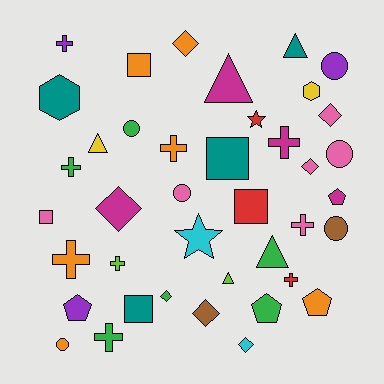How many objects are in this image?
There are 40 objects.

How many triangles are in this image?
There are 5 triangles.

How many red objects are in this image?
There are 3 red objects.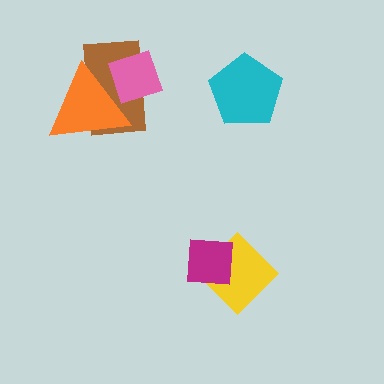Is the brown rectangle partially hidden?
Yes, it is partially covered by another shape.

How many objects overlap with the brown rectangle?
2 objects overlap with the brown rectangle.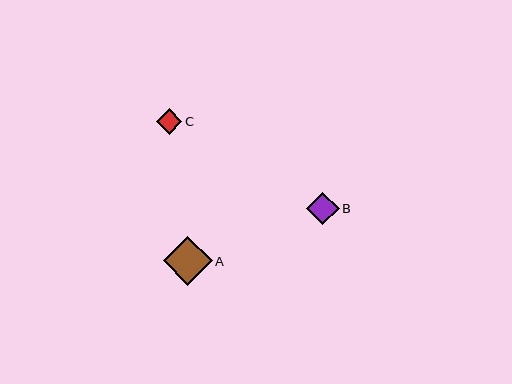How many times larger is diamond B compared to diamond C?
Diamond B is approximately 1.3 times the size of diamond C.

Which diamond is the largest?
Diamond A is the largest with a size of approximately 49 pixels.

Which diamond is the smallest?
Diamond C is the smallest with a size of approximately 25 pixels.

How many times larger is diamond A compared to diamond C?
Diamond A is approximately 2.0 times the size of diamond C.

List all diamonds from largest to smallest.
From largest to smallest: A, B, C.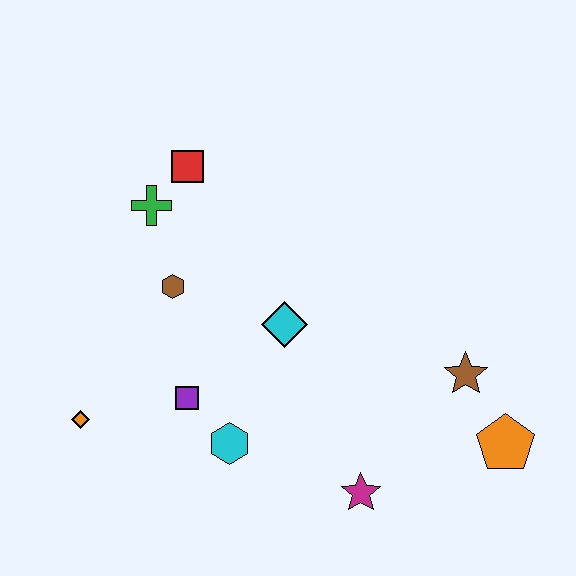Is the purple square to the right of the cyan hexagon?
No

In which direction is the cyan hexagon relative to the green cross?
The cyan hexagon is below the green cross.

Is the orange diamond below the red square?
Yes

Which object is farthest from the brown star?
The orange diamond is farthest from the brown star.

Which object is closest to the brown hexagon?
The green cross is closest to the brown hexagon.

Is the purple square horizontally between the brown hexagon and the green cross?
No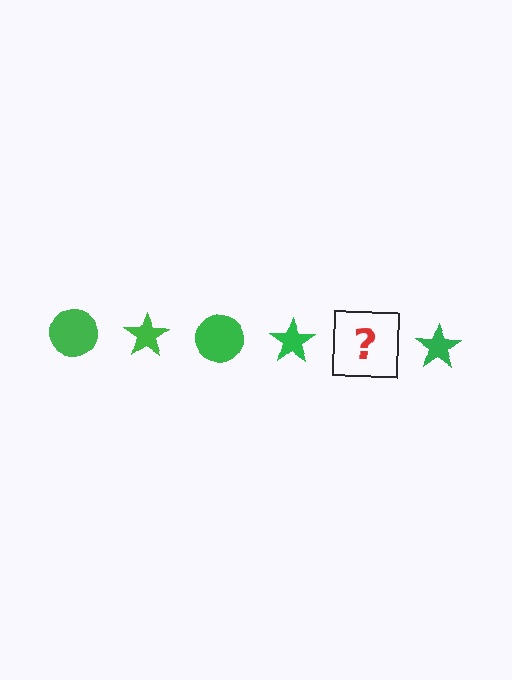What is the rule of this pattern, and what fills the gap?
The rule is that the pattern cycles through circle, star shapes in green. The gap should be filled with a green circle.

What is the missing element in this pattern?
The missing element is a green circle.